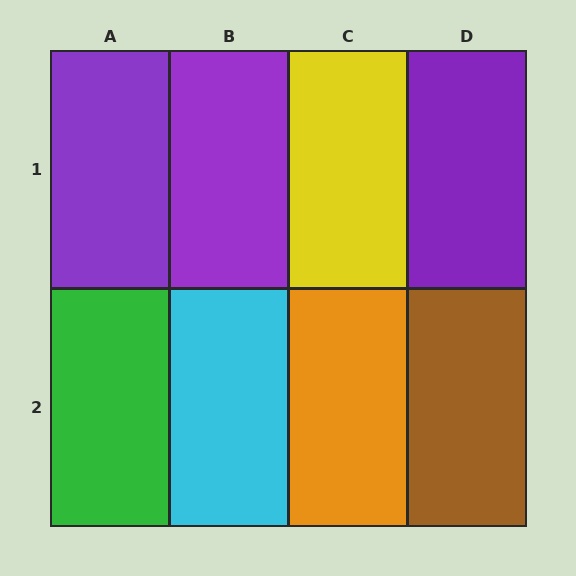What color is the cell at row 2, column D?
Brown.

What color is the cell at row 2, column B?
Cyan.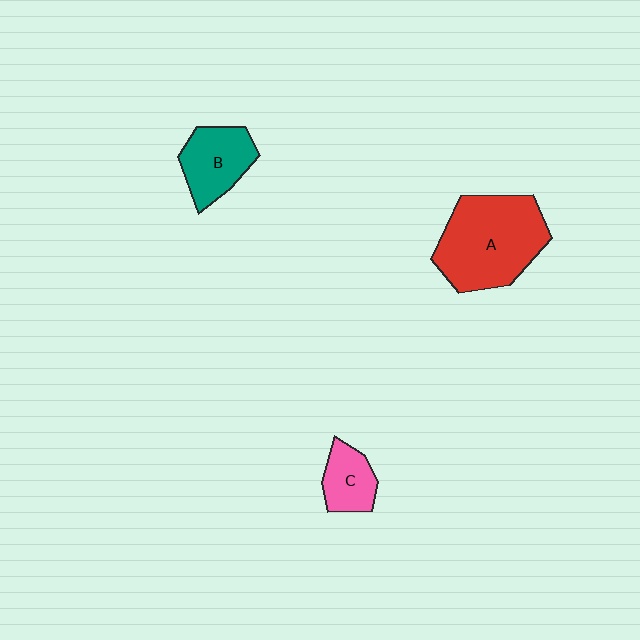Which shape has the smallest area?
Shape C (pink).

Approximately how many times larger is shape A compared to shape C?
Approximately 2.7 times.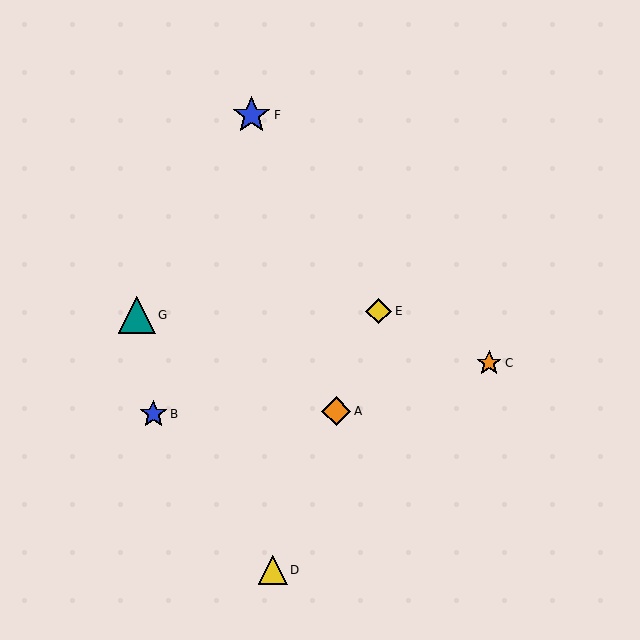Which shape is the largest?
The blue star (labeled F) is the largest.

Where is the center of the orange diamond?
The center of the orange diamond is at (336, 411).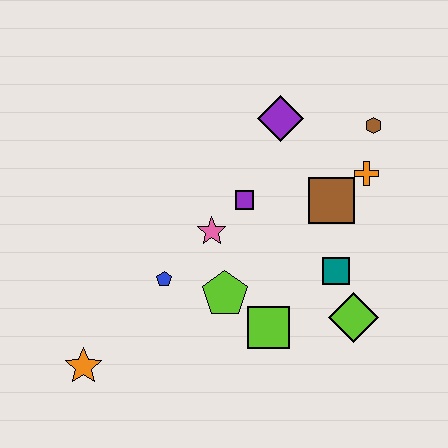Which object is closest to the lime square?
The lime pentagon is closest to the lime square.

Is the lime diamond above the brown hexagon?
No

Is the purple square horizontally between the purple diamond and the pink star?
Yes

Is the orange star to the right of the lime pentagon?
No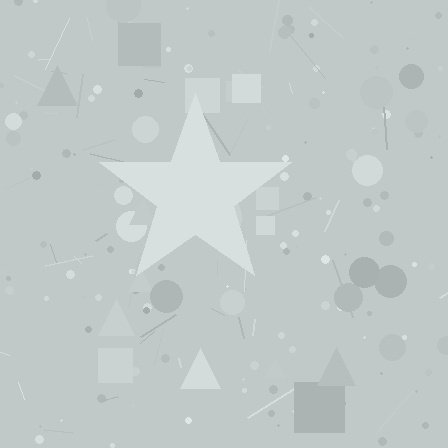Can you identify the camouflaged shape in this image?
The camouflaged shape is a star.